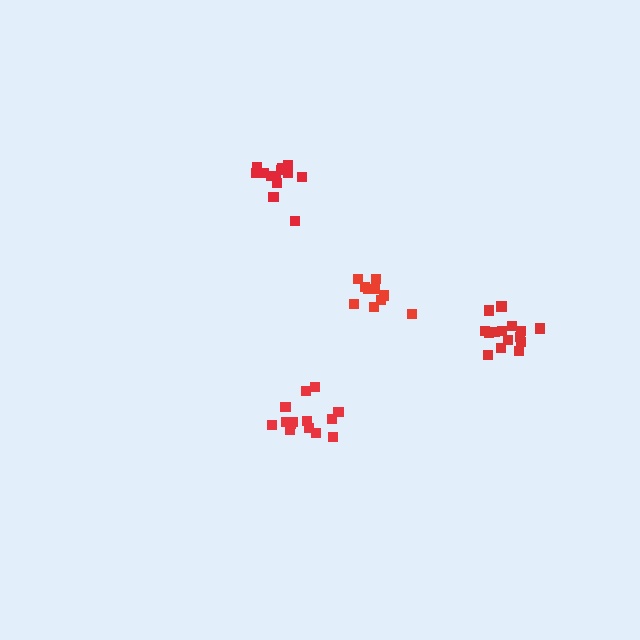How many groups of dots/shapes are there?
There are 4 groups.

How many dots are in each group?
Group 1: 14 dots, Group 2: 10 dots, Group 3: 13 dots, Group 4: 15 dots (52 total).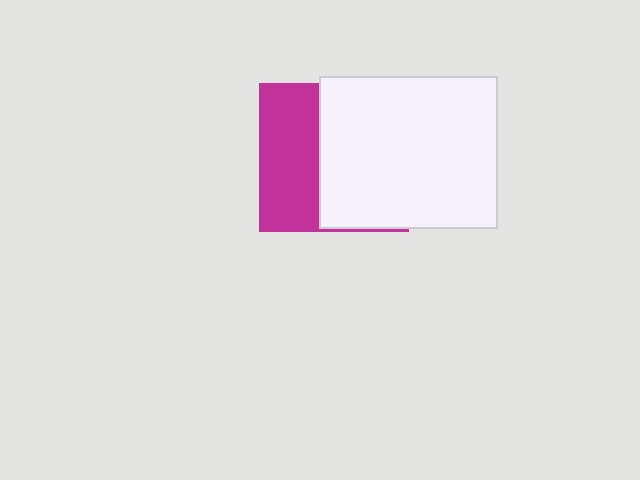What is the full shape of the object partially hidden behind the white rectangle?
The partially hidden object is a magenta square.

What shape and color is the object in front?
The object in front is a white rectangle.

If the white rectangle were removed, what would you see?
You would see the complete magenta square.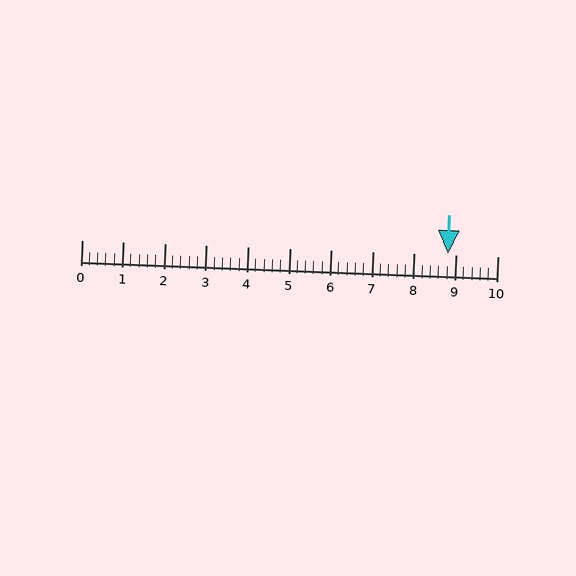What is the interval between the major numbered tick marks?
The major tick marks are spaced 1 units apart.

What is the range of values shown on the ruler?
The ruler shows values from 0 to 10.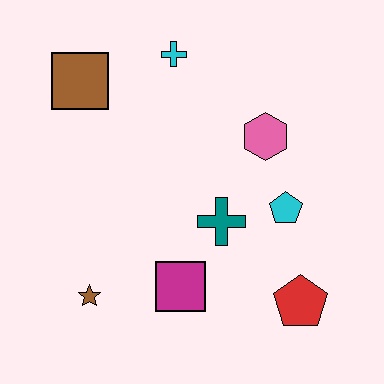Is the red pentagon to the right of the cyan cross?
Yes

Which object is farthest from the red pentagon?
The brown square is farthest from the red pentagon.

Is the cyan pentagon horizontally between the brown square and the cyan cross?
No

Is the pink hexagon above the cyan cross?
No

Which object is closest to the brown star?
The magenta square is closest to the brown star.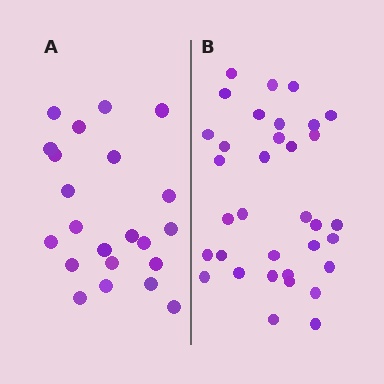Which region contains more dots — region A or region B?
Region B (the right region) has more dots.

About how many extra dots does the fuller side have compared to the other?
Region B has roughly 12 or so more dots than region A.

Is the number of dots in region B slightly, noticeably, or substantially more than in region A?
Region B has substantially more. The ratio is roughly 1.5 to 1.